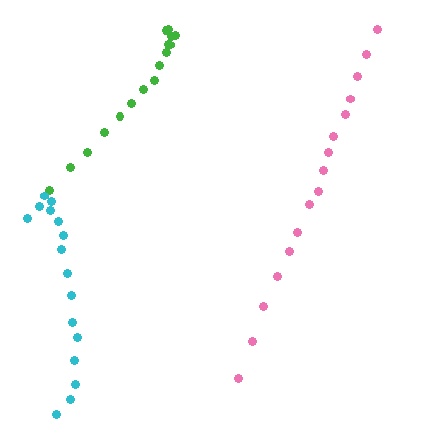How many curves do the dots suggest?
There are 3 distinct paths.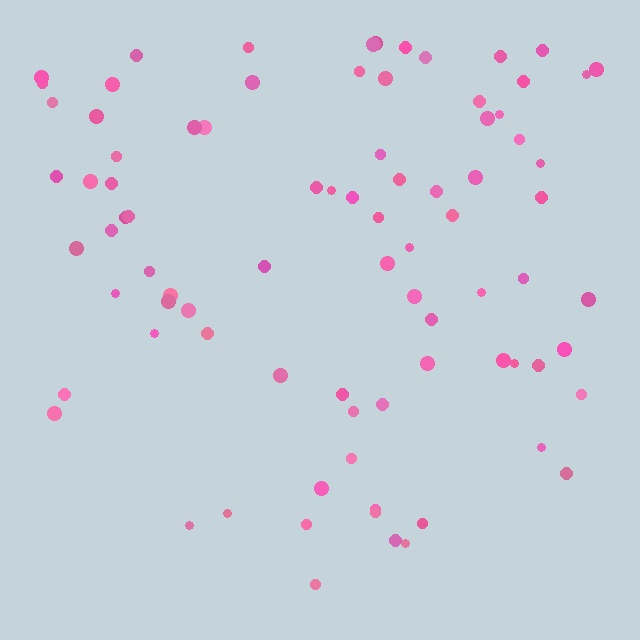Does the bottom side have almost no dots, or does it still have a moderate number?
Still a moderate number, just noticeably fewer than the top.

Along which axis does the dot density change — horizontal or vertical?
Vertical.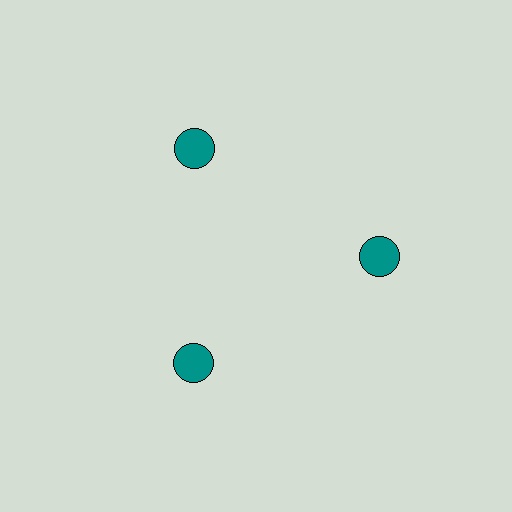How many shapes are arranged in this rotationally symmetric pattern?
There are 3 shapes, arranged in 3 groups of 1.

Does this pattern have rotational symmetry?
Yes, this pattern has 3-fold rotational symmetry. It looks the same after rotating 120 degrees around the center.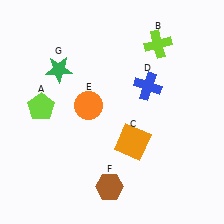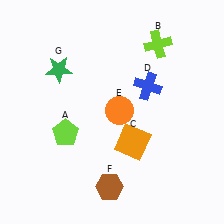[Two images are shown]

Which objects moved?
The objects that moved are: the lime pentagon (A), the orange circle (E).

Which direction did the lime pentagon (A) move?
The lime pentagon (A) moved down.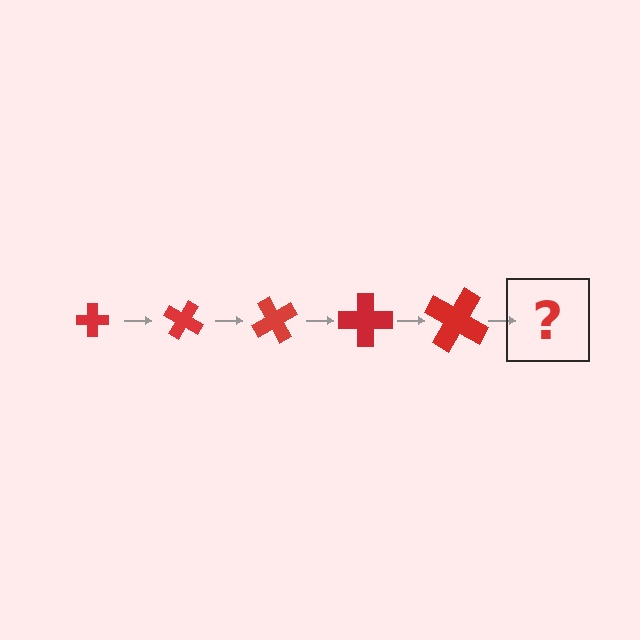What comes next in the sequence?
The next element should be a cross, larger than the previous one and rotated 150 degrees from the start.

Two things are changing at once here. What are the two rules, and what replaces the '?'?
The two rules are that the cross grows larger each step and it rotates 30 degrees each step. The '?' should be a cross, larger than the previous one and rotated 150 degrees from the start.